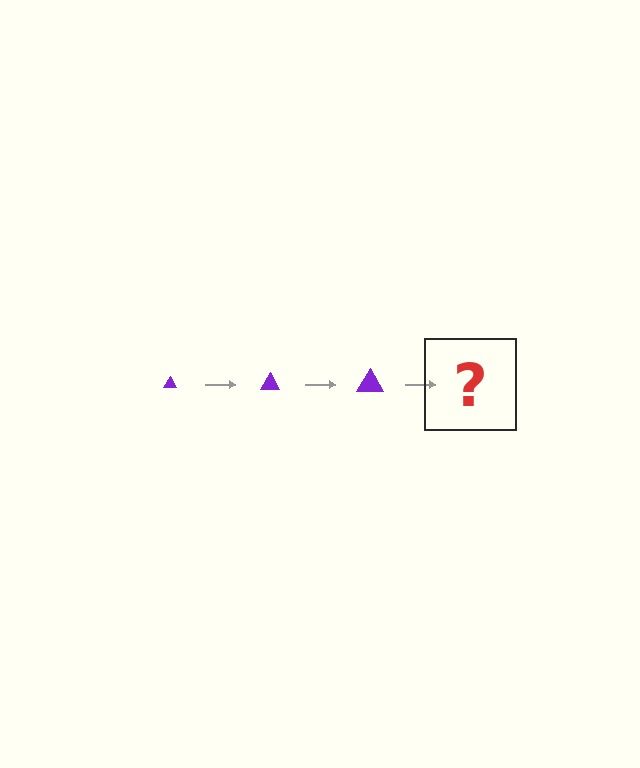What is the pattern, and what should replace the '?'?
The pattern is that the triangle gets progressively larger each step. The '?' should be a purple triangle, larger than the previous one.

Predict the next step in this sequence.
The next step is a purple triangle, larger than the previous one.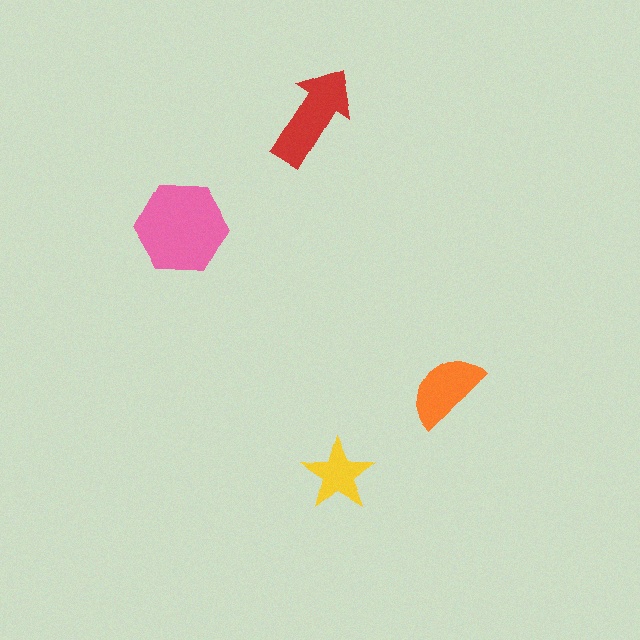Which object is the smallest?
The yellow star.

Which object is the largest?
The pink hexagon.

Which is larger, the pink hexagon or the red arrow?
The pink hexagon.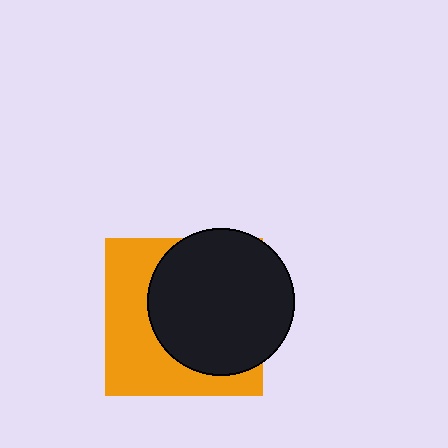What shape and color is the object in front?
The object in front is a black circle.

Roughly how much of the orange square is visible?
A small part of it is visible (roughly 44%).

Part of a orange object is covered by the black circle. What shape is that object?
It is a square.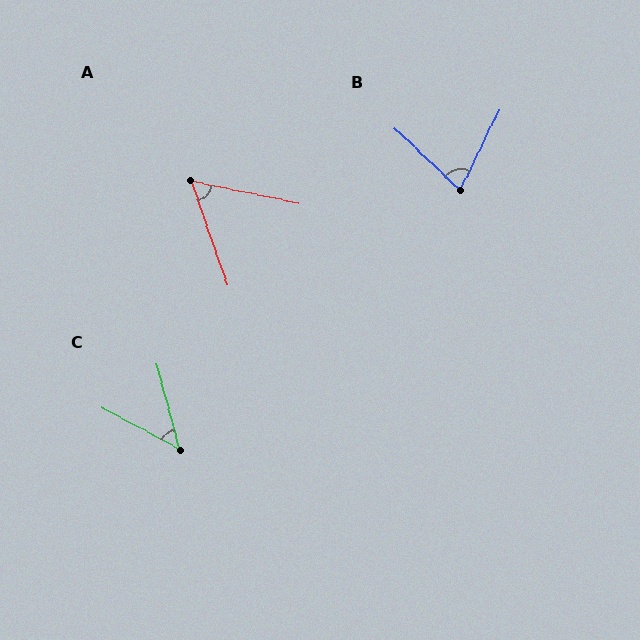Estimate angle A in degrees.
Approximately 59 degrees.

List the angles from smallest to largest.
C (47°), A (59°), B (73°).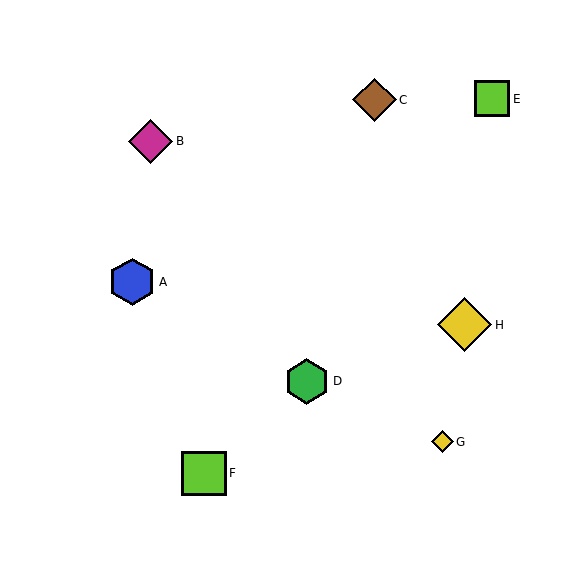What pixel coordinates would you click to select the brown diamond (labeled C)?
Click at (374, 100) to select the brown diamond C.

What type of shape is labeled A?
Shape A is a blue hexagon.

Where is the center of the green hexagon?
The center of the green hexagon is at (307, 381).